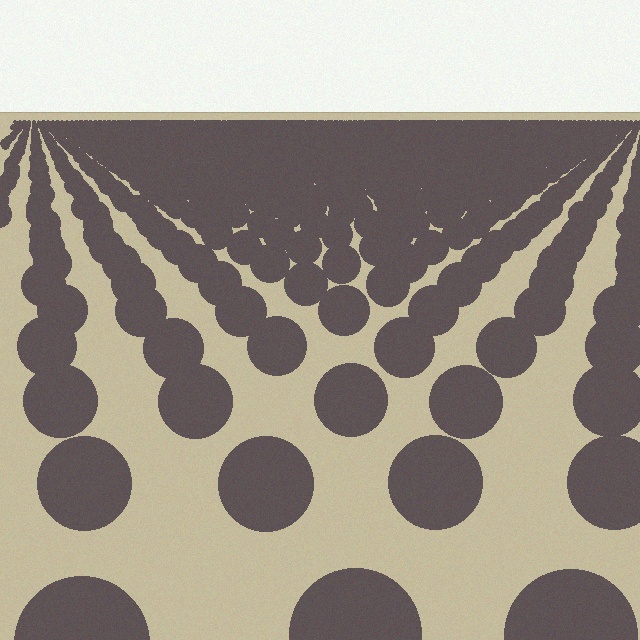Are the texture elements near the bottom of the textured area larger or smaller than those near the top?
Larger. Near the bottom, elements are closer to the viewer and appear at a bigger on-screen size.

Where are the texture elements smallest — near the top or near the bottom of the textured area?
Near the top.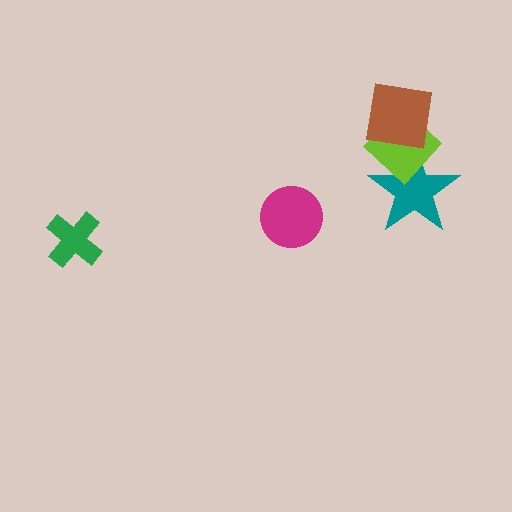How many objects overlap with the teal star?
1 object overlaps with the teal star.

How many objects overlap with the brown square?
1 object overlaps with the brown square.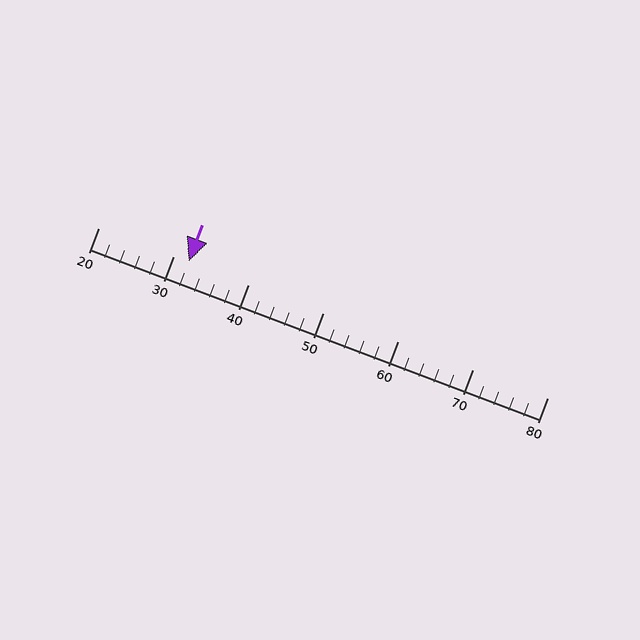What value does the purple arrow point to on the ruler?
The purple arrow points to approximately 32.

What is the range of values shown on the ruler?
The ruler shows values from 20 to 80.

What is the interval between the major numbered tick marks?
The major tick marks are spaced 10 units apart.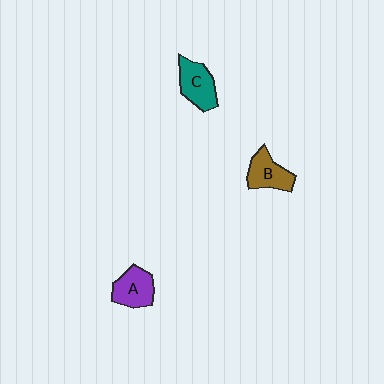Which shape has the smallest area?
Shape B (brown).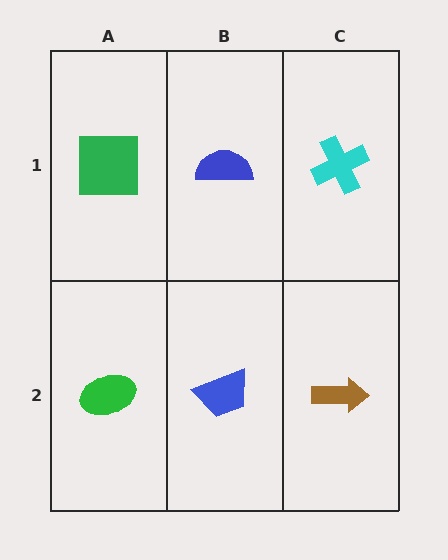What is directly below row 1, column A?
A green ellipse.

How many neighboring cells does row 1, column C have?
2.